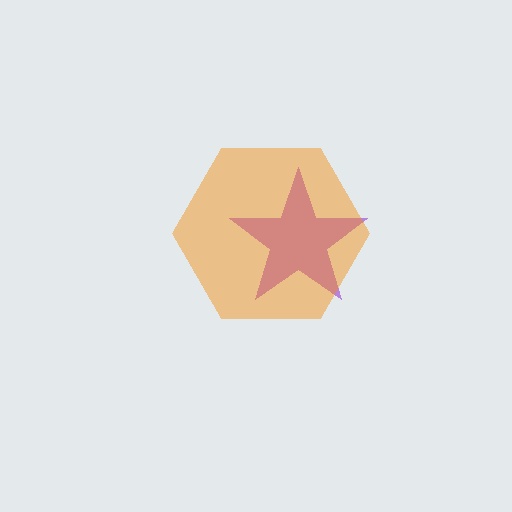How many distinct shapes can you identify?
There are 2 distinct shapes: a purple star, an orange hexagon.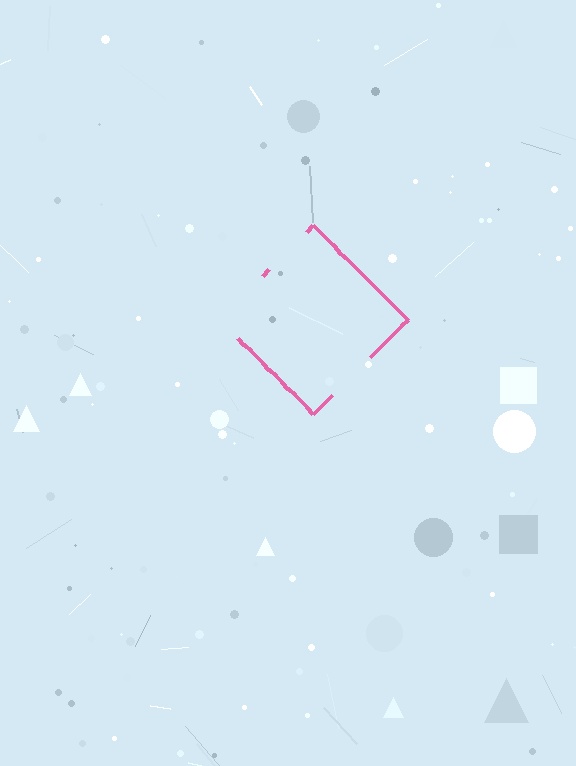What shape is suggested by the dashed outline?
The dashed outline suggests a diamond.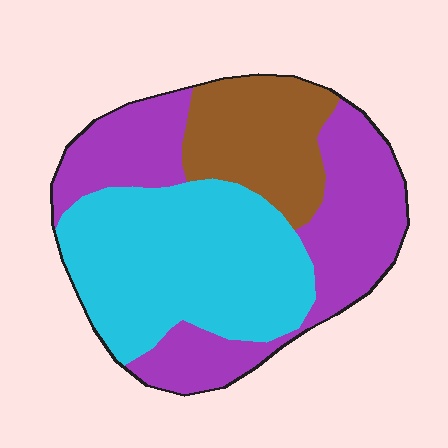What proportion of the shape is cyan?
Cyan takes up about two fifths (2/5) of the shape.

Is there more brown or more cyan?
Cyan.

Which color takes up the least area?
Brown, at roughly 20%.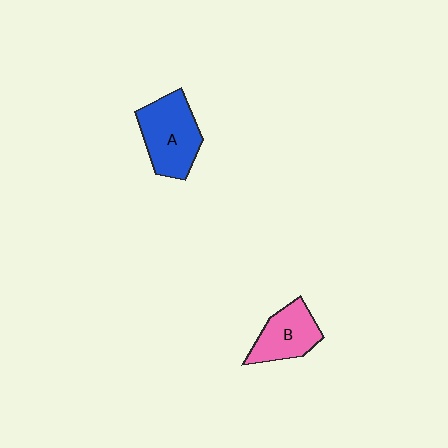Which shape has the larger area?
Shape A (blue).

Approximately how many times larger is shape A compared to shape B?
Approximately 1.3 times.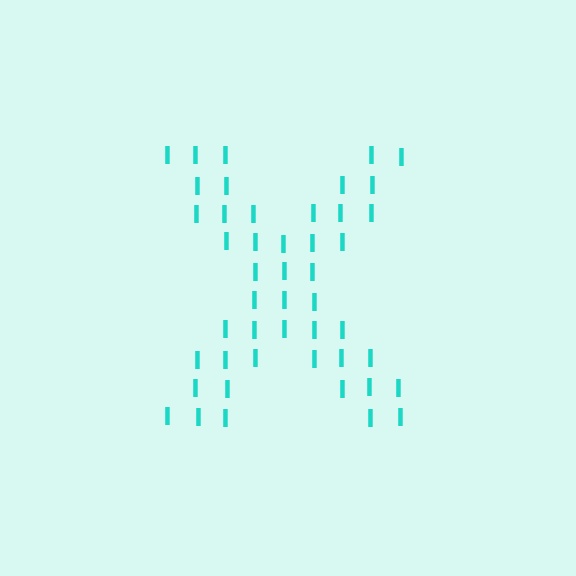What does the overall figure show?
The overall figure shows the letter X.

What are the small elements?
The small elements are letter I's.